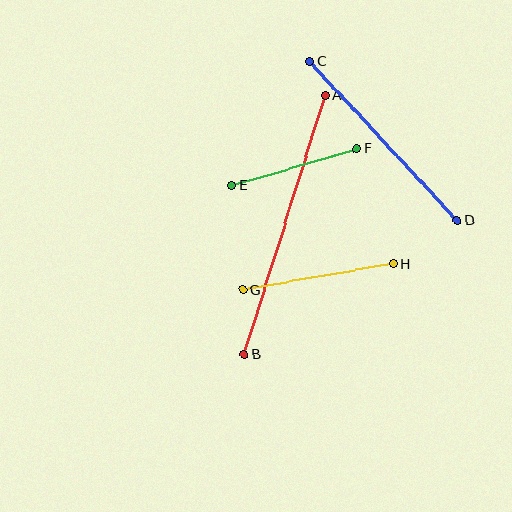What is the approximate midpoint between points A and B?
The midpoint is at approximately (284, 225) pixels.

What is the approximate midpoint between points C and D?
The midpoint is at approximately (383, 141) pixels.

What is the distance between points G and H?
The distance is approximately 153 pixels.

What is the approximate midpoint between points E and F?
The midpoint is at approximately (294, 167) pixels.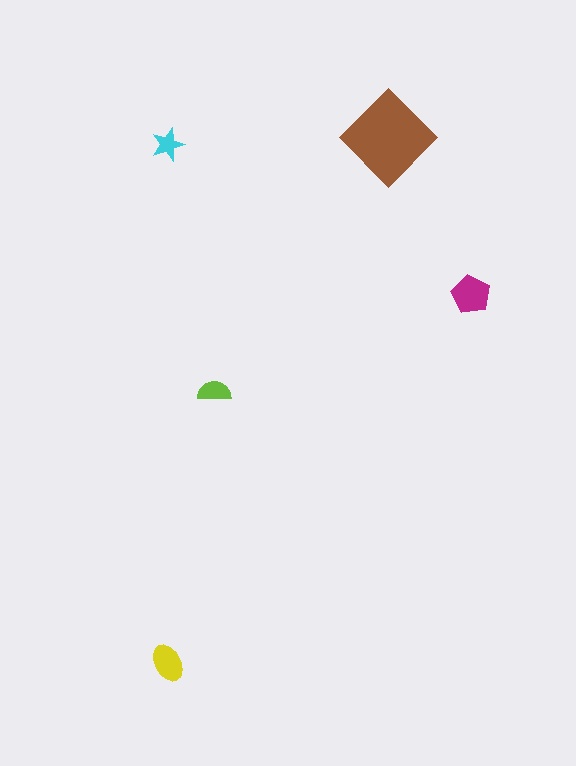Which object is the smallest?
The cyan star.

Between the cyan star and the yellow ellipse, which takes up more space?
The yellow ellipse.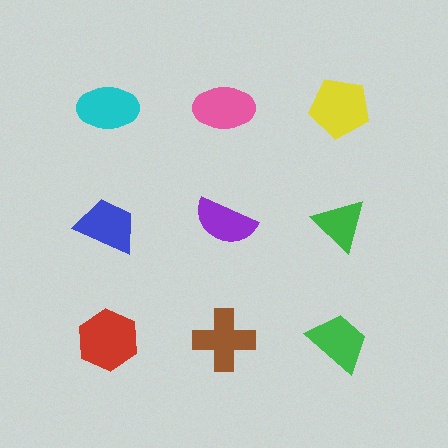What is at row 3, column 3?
A green trapezoid.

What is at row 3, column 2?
A brown cross.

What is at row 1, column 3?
A yellow pentagon.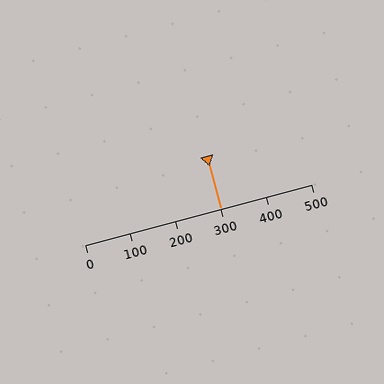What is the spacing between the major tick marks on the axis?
The major ticks are spaced 100 apart.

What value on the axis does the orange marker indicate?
The marker indicates approximately 300.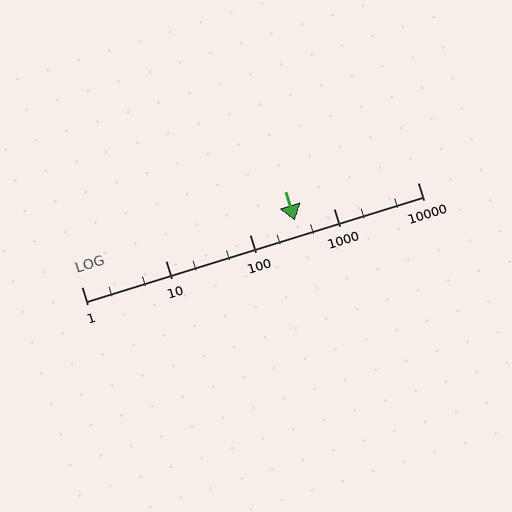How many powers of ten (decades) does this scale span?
The scale spans 4 decades, from 1 to 10000.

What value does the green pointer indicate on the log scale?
The pointer indicates approximately 350.